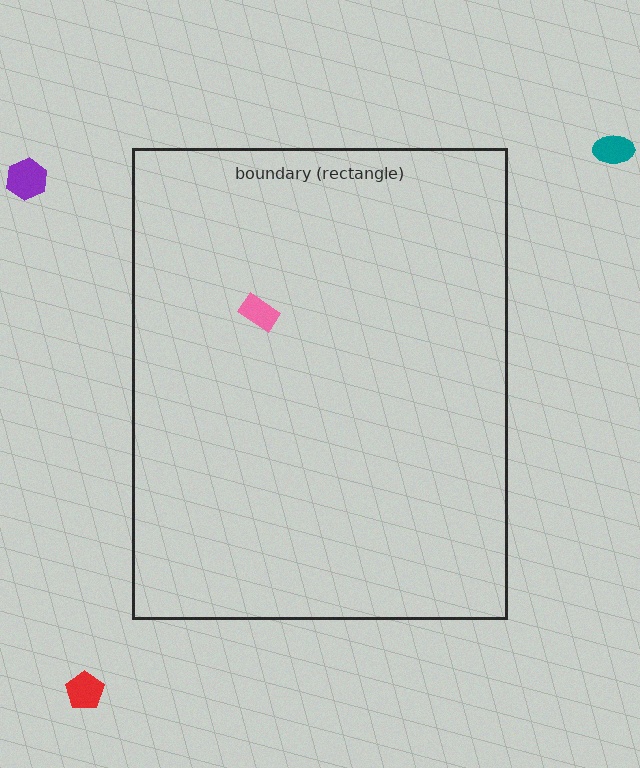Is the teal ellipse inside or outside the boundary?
Outside.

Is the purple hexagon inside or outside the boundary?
Outside.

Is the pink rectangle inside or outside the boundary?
Inside.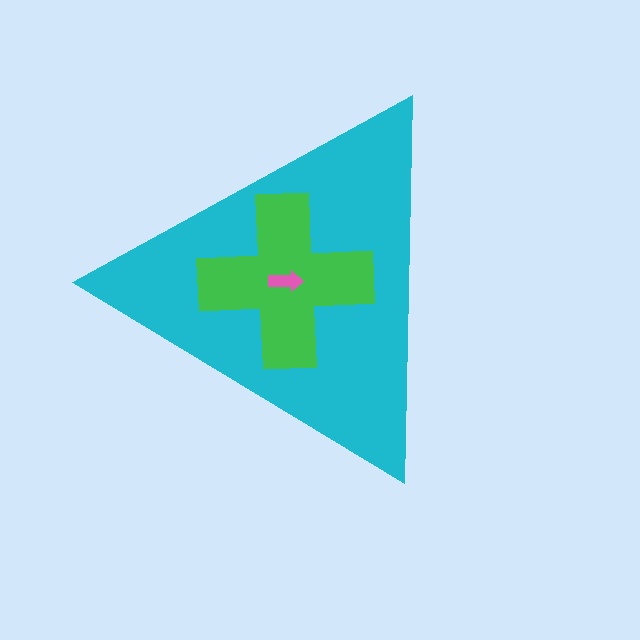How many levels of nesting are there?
3.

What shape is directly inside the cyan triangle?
The green cross.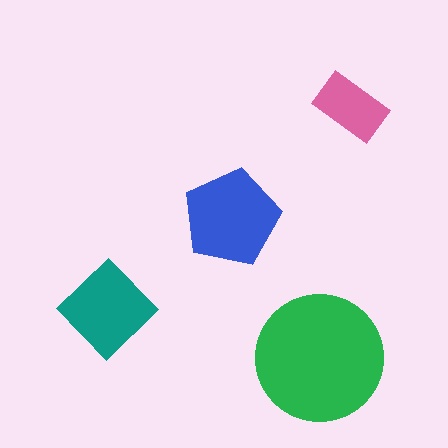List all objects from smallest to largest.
The pink rectangle, the teal diamond, the blue pentagon, the green circle.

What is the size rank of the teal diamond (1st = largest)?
3rd.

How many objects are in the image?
There are 4 objects in the image.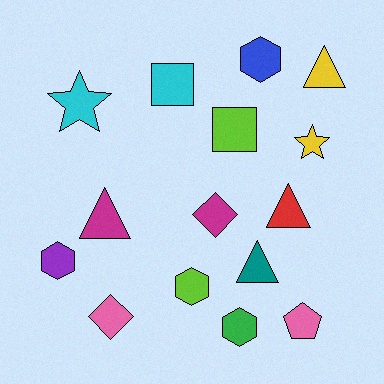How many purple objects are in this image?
There is 1 purple object.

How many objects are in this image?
There are 15 objects.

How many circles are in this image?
There are no circles.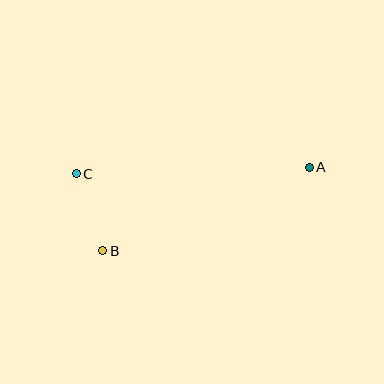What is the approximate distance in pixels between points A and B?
The distance between A and B is approximately 223 pixels.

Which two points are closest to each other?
Points B and C are closest to each other.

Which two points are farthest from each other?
Points A and C are farthest from each other.